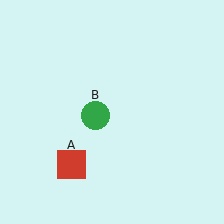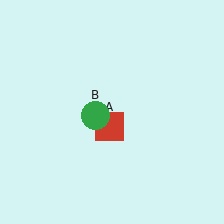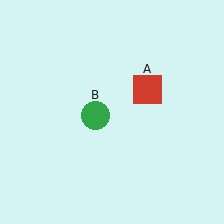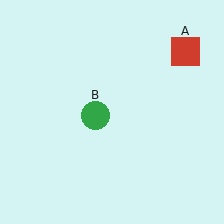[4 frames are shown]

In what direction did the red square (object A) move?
The red square (object A) moved up and to the right.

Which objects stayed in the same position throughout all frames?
Green circle (object B) remained stationary.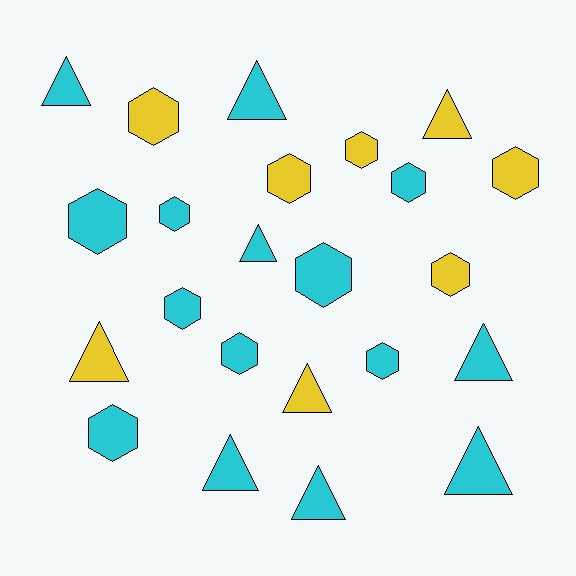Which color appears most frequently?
Cyan, with 15 objects.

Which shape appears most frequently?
Hexagon, with 13 objects.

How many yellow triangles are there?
There are 3 yellow triangles.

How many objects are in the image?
There are 23 objects.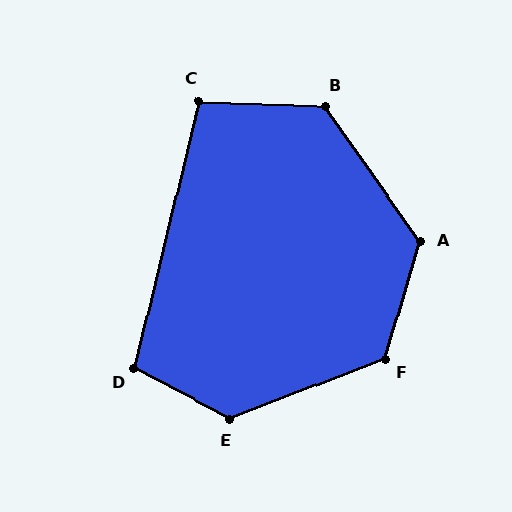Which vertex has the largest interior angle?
E, at approximately 131 degrees.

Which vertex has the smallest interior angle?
C, at approximately 101 degrees.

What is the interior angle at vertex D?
Approximately 105 degrees (obtuse).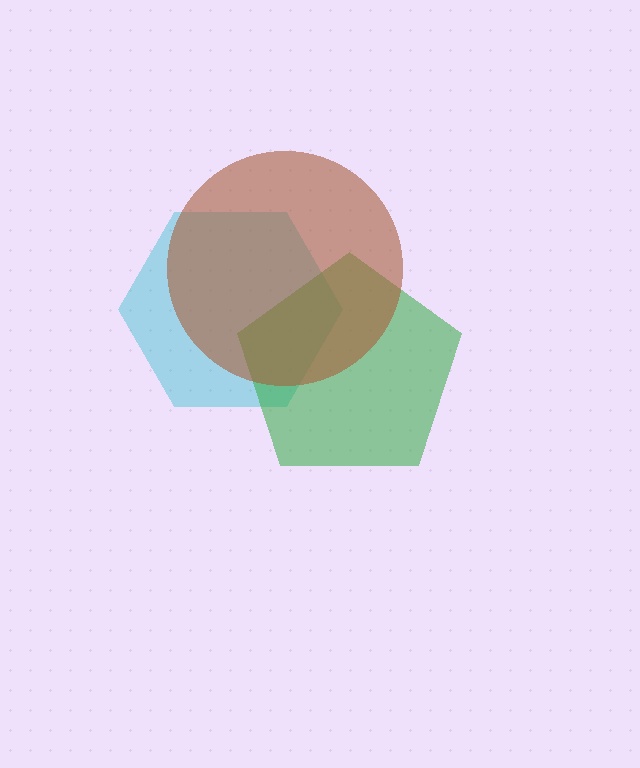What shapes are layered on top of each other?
The layered shapes are: a cyan hexagon, a green pentagon, a brown circle.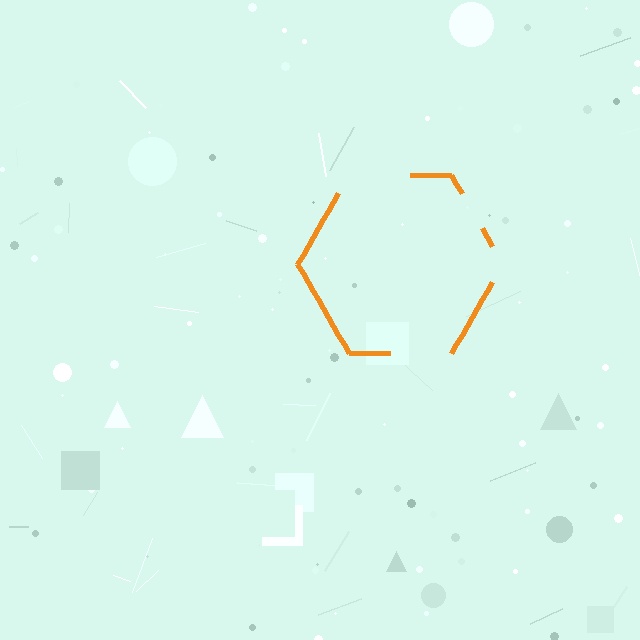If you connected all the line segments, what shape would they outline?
They would outline a hexagon.